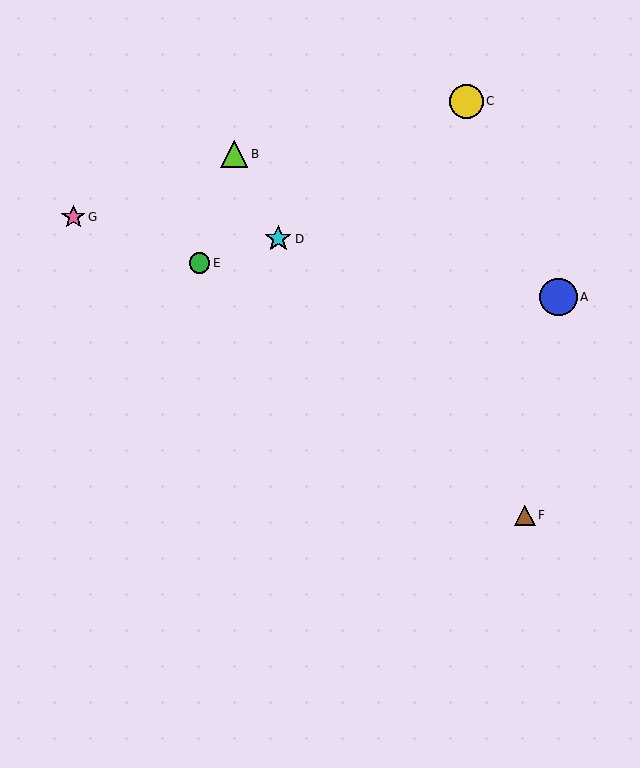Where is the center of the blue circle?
The center of the blue circle is at (558, 297).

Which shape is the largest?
The blue circle (labeled A) is the largest.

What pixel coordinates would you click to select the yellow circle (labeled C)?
Click at (466, 101) to select the yellow circle C.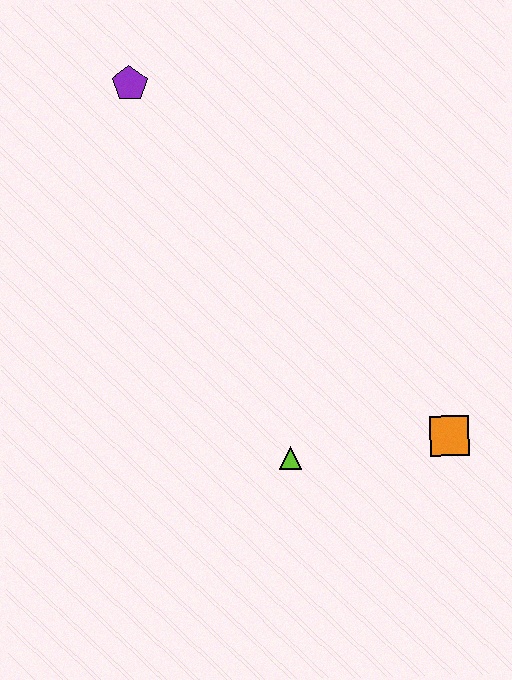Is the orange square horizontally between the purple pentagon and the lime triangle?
No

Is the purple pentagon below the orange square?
No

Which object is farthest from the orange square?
The purple pentagon is farthest from the orange square.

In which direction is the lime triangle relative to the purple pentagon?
The lime triangle is below the purple pentagon.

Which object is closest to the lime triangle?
The orange square is closest to the lime triangle.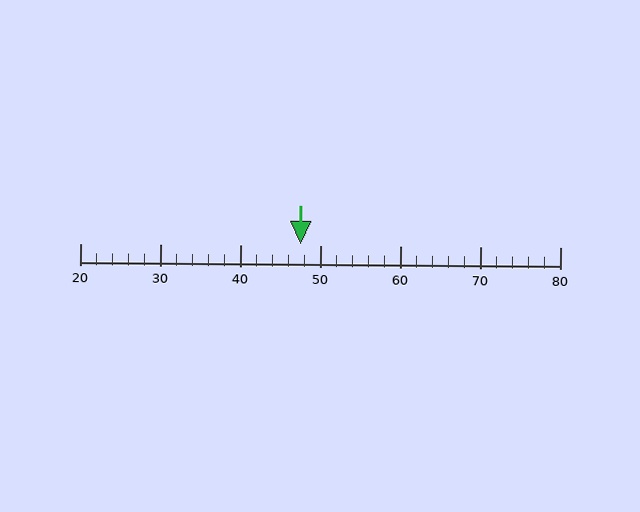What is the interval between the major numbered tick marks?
The major tick marks are spaced 10 units apart.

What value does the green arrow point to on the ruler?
The green arrow points to approximately 48.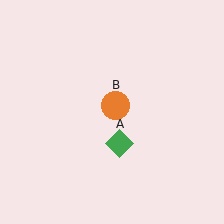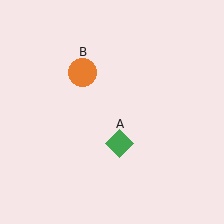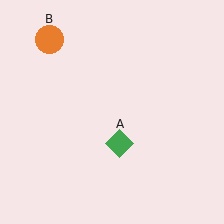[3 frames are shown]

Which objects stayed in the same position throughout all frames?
Green diamond (object A) remained stationary.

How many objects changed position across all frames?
1 object changed position: orange circle (object B).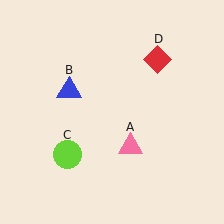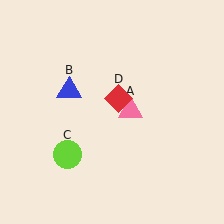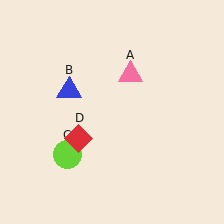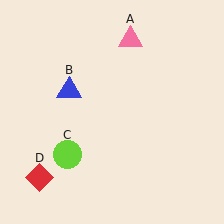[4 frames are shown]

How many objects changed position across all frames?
2 objects changed position: pink triangle (object A), red diamond (object D).